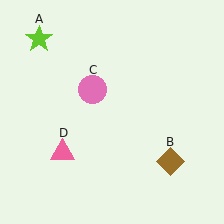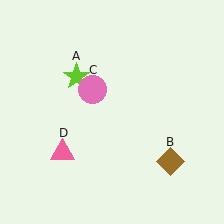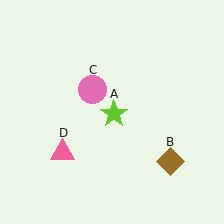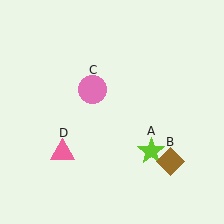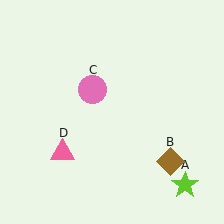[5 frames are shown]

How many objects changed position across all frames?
1 object changed position: lime star (object A).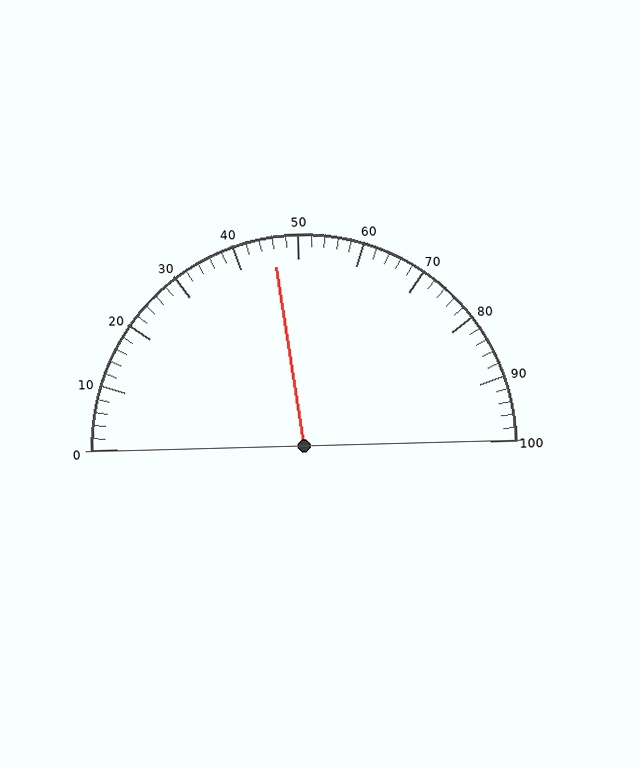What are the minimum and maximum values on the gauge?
The gauge ranges from 0 to 100.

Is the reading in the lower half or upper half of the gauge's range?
The reading is in the lower half of the range (0 to 100).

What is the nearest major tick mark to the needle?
The nearest major tick mark is 50.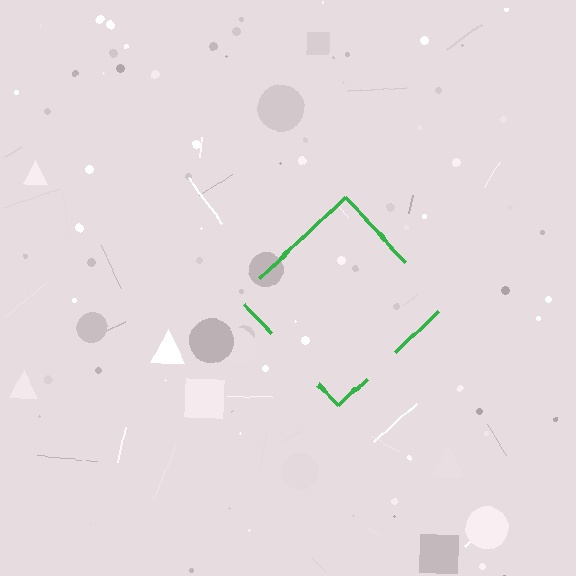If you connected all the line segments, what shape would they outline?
They would outline a diamond.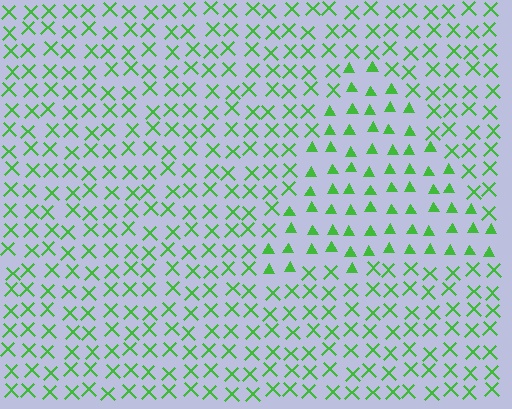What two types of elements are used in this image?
The image uses triangles inside the triangle region and X marks outside it.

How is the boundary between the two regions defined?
The boundary is defined by a change in element shape: triangles inside vs. X marks outside. All elements share the same color and spacing.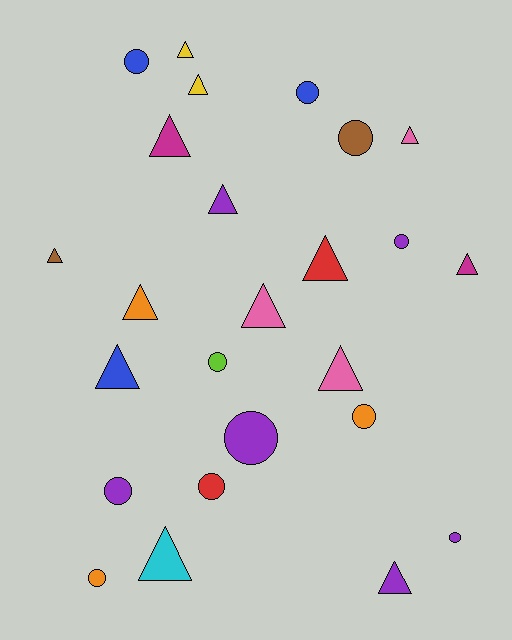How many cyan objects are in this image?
There is 1 cyan object.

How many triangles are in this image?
There are 14 triangles.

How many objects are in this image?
There are 25 objects.